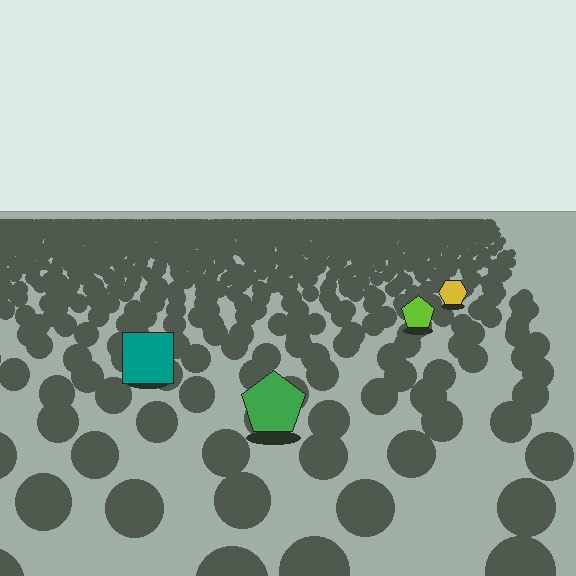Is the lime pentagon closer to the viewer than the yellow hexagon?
Yes. The lime pentagon is closer — you can tell from the texture gradient: the ground texture is coarser near it.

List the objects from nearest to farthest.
From nearest to farthest: the green pentagon, the teal square, the lime pentagon, the yellow hexagon.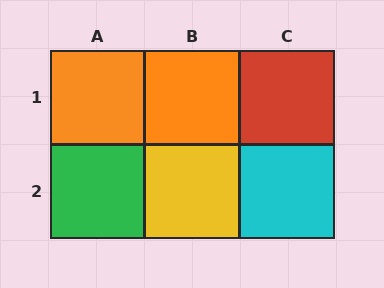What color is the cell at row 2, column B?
Yellow.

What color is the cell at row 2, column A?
Green.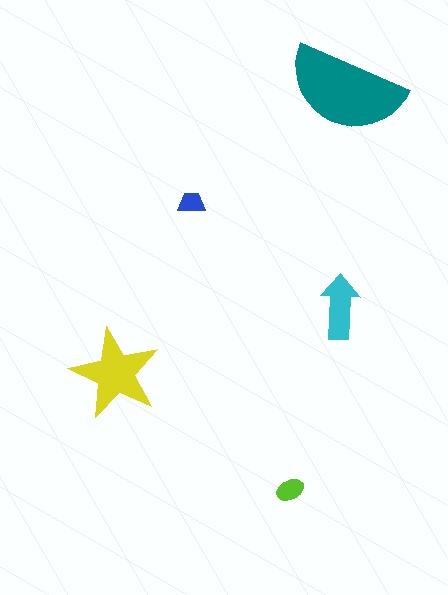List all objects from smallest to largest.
The blue trapezoid, the lime ellipse, the cyan arrow, the yellow star, the teal semicircle.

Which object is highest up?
The teal semicircle is topmost.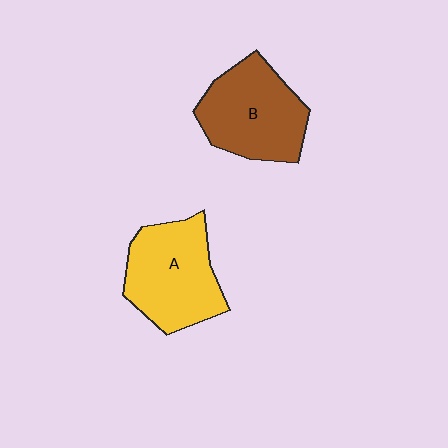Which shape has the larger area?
Shape A (yellow).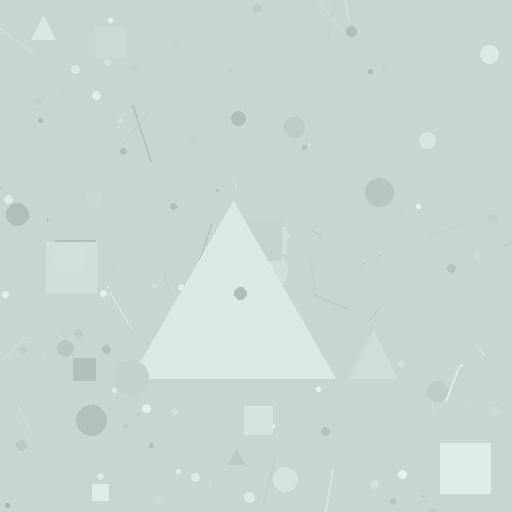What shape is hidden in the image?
A triangle is hidden in the image.